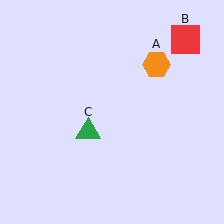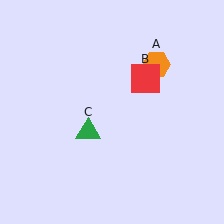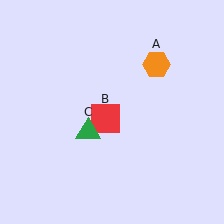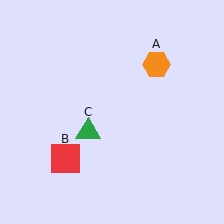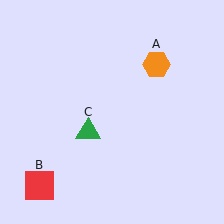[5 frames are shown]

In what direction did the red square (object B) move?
The red square (object B) moved down and to the left.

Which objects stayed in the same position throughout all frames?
Orange hexagon (object A) and green triangle (object C) remained stationary.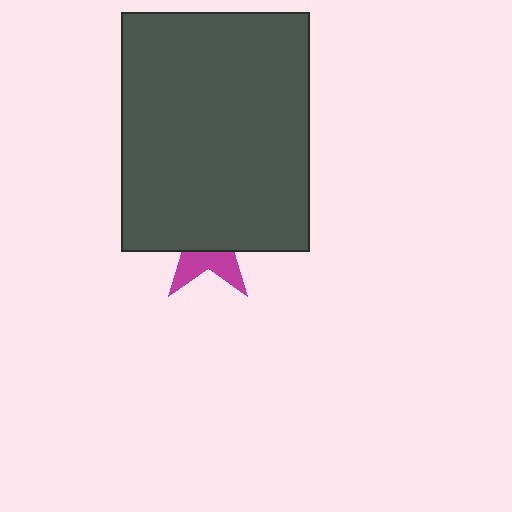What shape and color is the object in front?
The object in front is a dark gray rectangle.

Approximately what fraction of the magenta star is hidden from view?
Roughly 64% of the magenta star is hidden behind the dark gray rectangle.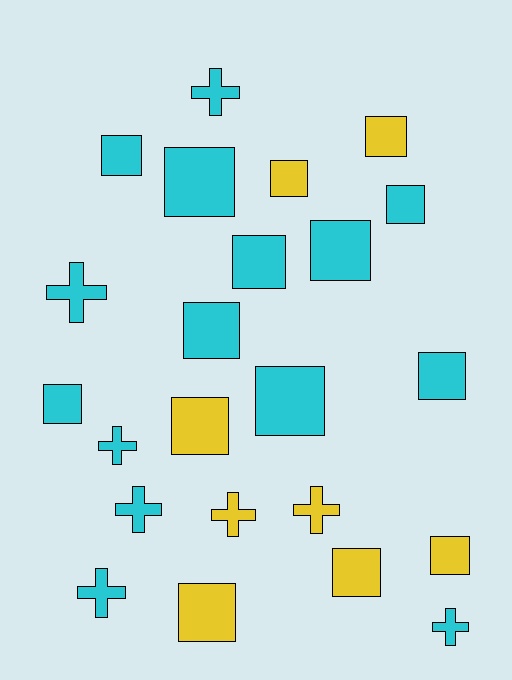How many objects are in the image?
There are 23 objects.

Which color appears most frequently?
Cyan, with 15 objects.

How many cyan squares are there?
There are 9 cyan squares.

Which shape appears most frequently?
Square, with 15 objects.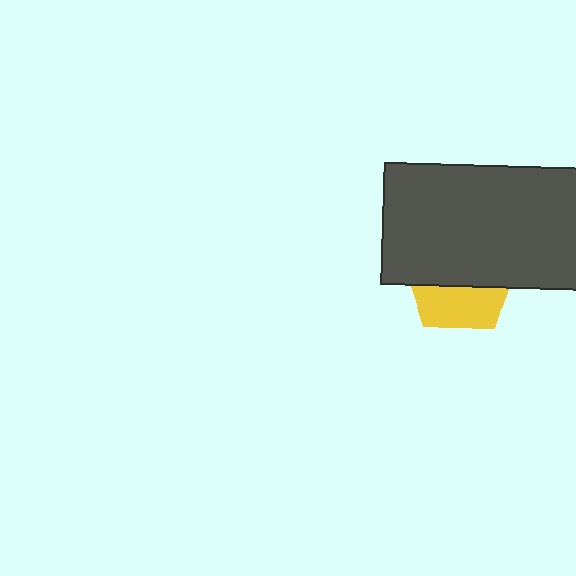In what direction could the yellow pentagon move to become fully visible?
The yellow pentagon could move down. That would shift it out from behind the dark gray rectangle entirely.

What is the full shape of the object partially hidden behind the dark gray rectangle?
The partially hidden object is a yellow pentagon.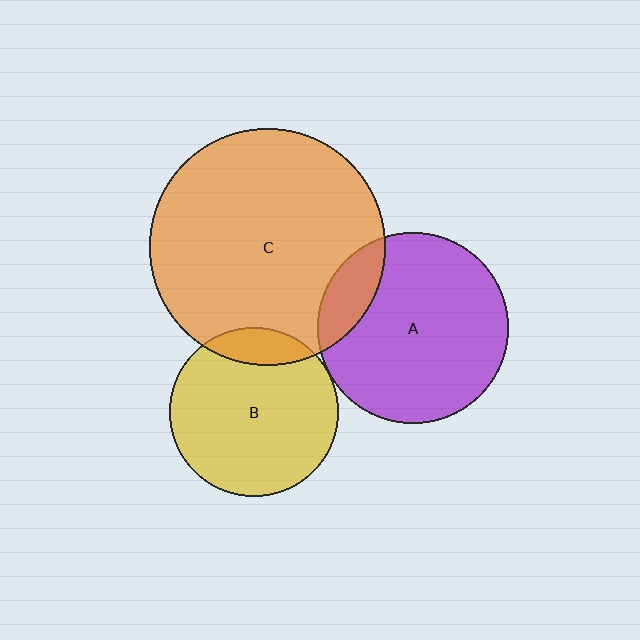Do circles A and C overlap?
Yes.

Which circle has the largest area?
Circle C (orange).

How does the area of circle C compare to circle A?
Approximately 1.5 times.